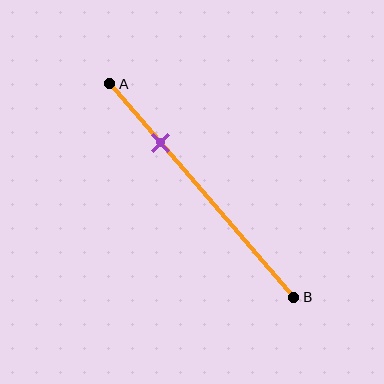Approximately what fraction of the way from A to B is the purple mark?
The purple mark is approximately 25% of the way from A to B.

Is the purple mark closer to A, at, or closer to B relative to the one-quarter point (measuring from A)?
The purple mark is approximately at the one-quarter point of segment AB.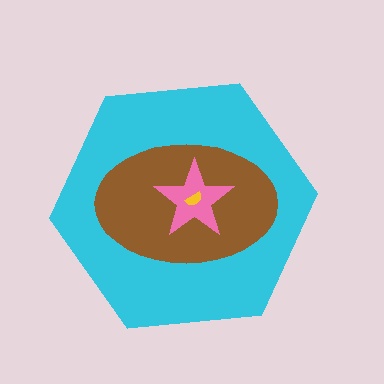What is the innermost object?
The yellow semicircle.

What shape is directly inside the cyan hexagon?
The brown ellipse.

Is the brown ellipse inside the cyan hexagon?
Yes.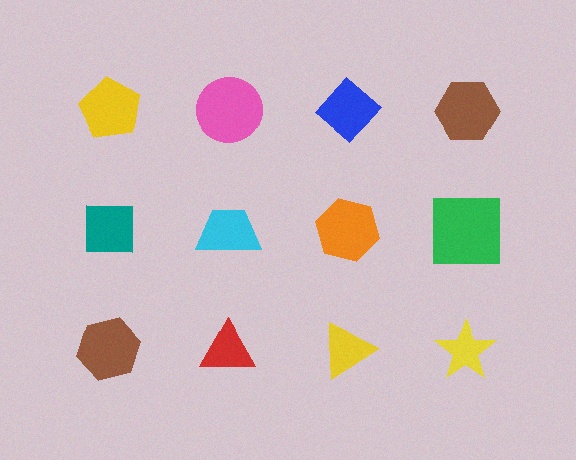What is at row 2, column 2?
A cyan trapezoid.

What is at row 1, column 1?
A yellow pentagon.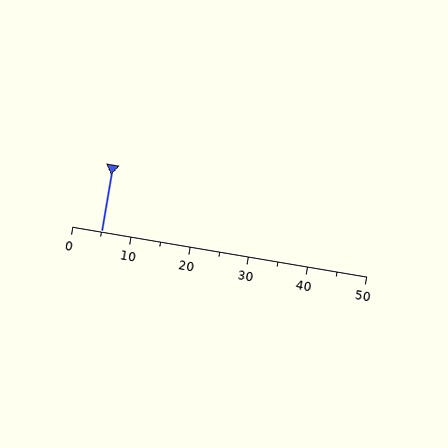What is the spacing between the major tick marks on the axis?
The major ticks are spaced 10 apart.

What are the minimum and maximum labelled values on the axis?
The axis runs from 0 to 50.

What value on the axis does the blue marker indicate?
The marker indicates approximately 5.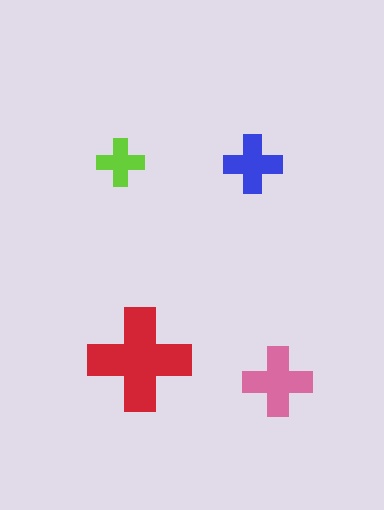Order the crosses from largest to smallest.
the red one, the pink one, the blue one, the lime one.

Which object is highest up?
The lime cross is topmost.